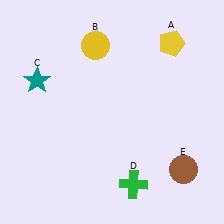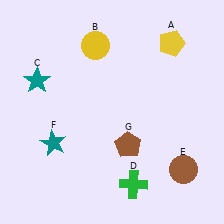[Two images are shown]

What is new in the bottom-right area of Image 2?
A brown pentagon (G) was added in the bottom-right area of Image 2.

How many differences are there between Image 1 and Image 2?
There are 2 differences between the two images.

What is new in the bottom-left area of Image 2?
A teal star (F) was added in the bottom-left area of Image 2.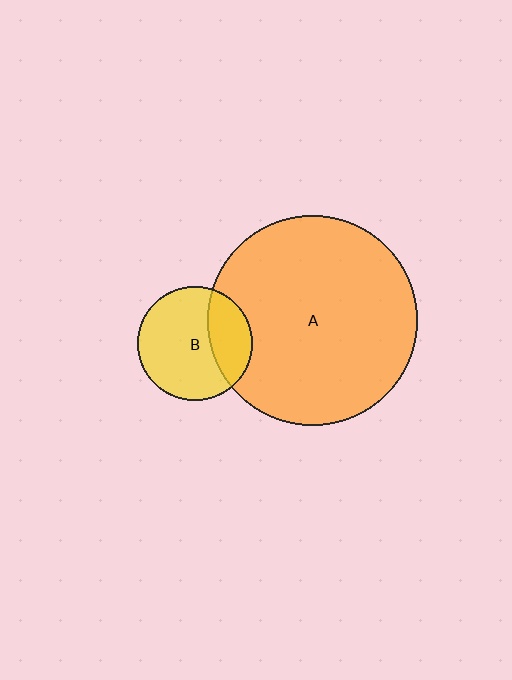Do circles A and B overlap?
Yes.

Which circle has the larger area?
Circle A (orange).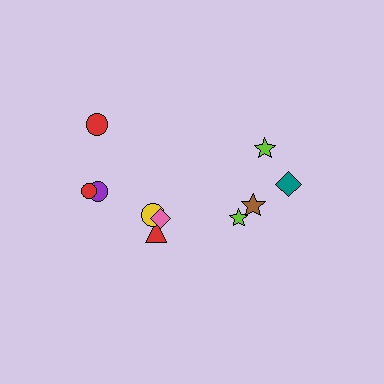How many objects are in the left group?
There are 6 objects.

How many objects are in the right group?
There are 4 objects.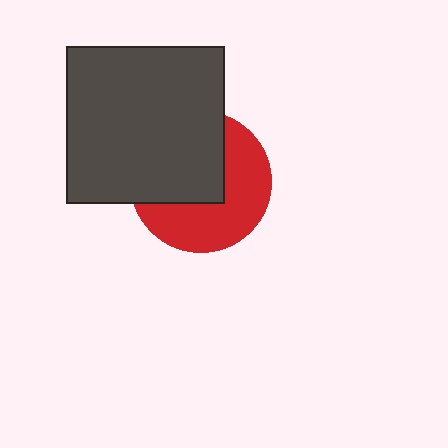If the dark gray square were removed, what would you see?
You would see the complete red circle.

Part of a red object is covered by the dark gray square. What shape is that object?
It is a circle.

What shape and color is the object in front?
The object in front is a dark gray square.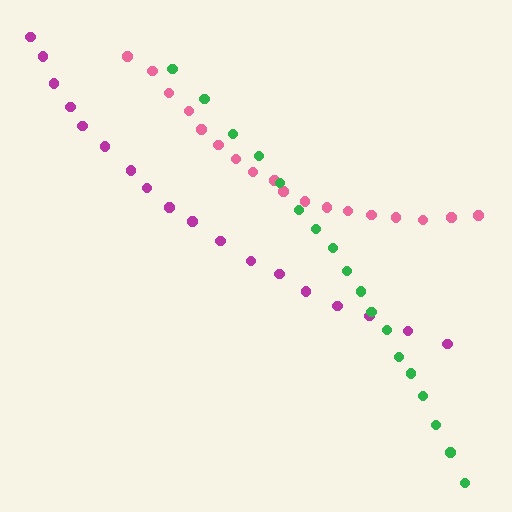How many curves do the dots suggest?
There are 3 distinct paths.